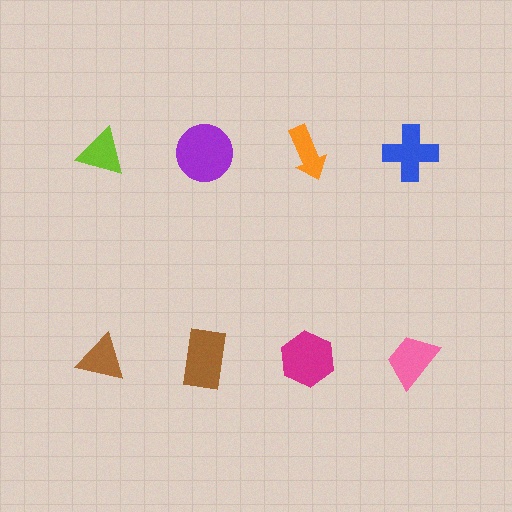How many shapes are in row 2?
4 shapes.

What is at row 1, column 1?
A lime triangle.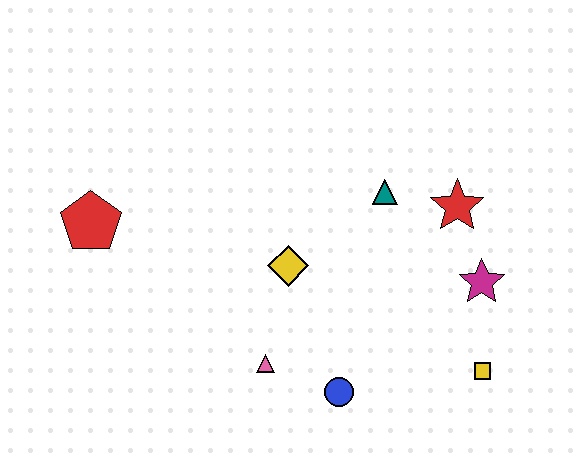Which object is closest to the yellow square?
The magenta star is closest to the yellow square.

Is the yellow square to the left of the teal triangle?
No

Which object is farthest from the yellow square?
The red pentagon is farthest from the yellow square.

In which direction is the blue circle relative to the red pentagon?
The blue circle is to the right of the red pentagon.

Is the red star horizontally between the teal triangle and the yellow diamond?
No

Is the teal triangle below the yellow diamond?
No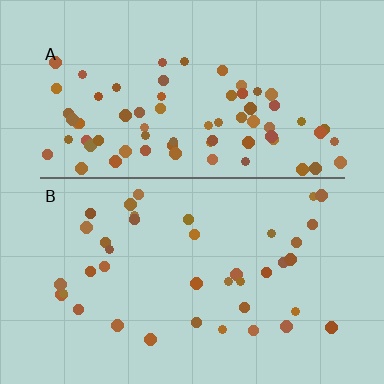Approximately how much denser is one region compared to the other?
Approximately 1.9× — region A over region B.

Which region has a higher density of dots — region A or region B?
A (the top).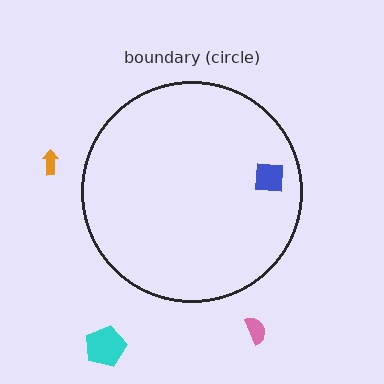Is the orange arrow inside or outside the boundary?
Outside.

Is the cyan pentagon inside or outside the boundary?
Outside.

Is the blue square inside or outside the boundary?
Inside.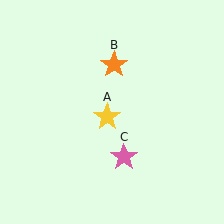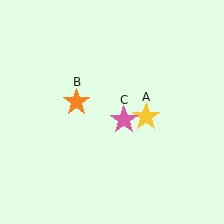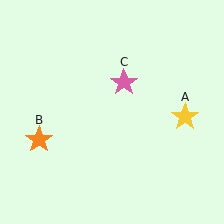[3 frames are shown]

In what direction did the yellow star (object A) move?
The yellow star (object A) moved right.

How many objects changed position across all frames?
3 objects changed position: yellow star (object A), orange star (object B), pink star (object C).